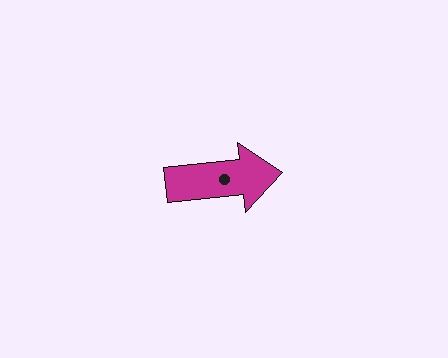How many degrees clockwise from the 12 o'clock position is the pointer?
Approximately 84 degrees.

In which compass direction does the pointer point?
East.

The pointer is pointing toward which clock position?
Roughly 3 o'clock.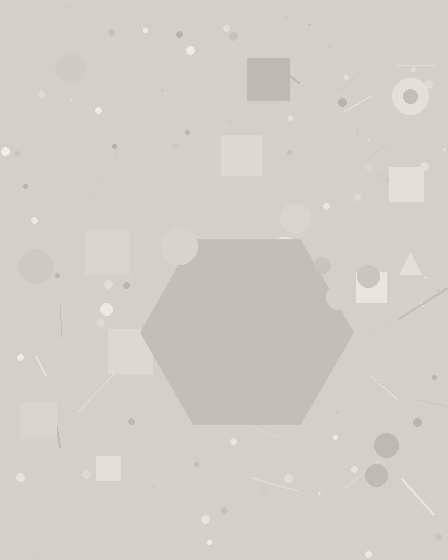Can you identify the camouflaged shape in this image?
The camouflaged shape is a hexagon.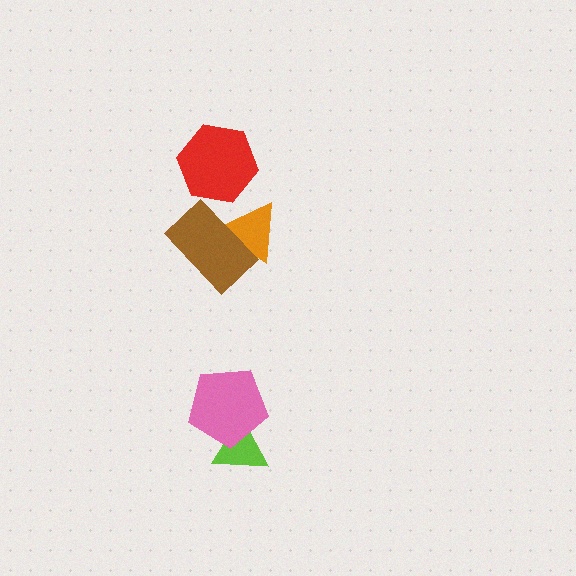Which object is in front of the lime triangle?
The pink pentagon is in front of the lime triangle.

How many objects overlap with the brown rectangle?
1 object overlaps with the brown rectangle.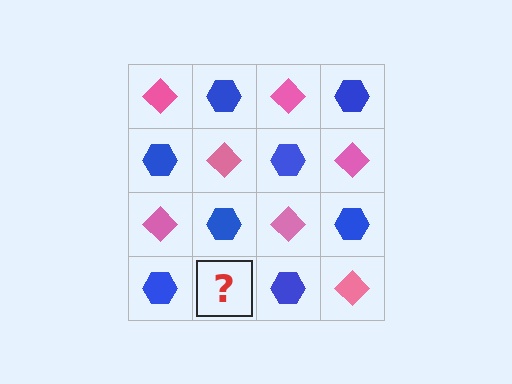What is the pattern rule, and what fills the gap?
The rule is that it alternates pink diamond and blue hexagon in a checkerboard pattern. The gap should be filled with a pink diamond.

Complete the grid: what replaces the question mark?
The question mark should be replaced with a pink diamond.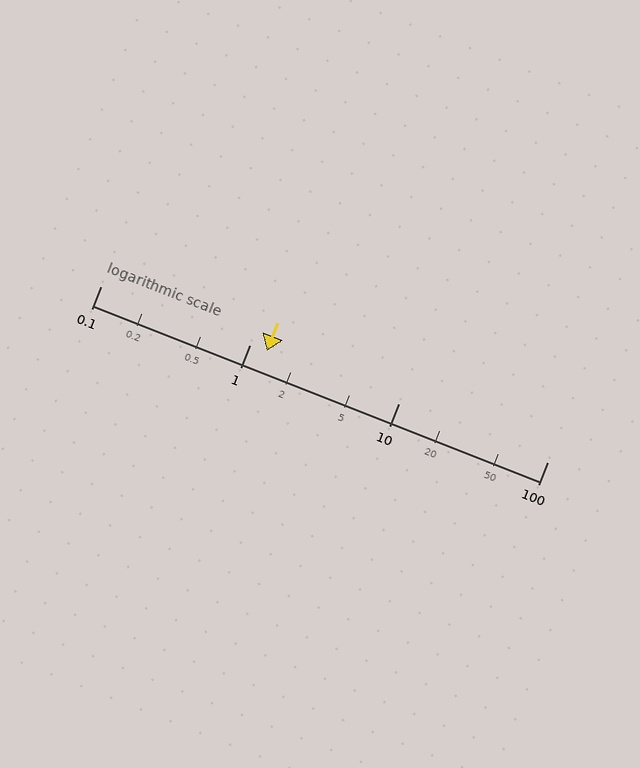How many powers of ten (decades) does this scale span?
The scale spans 3 decades, from 0.1 to 100.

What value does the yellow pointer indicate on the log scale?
The pointer indicates approximately 1.3.